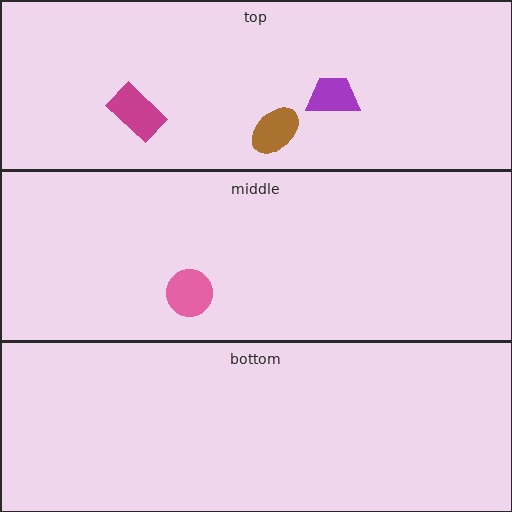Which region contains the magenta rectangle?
The top region.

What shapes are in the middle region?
The pink circle.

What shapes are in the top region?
The brown ellipse, the magenta rectangle, the purple trapezoid.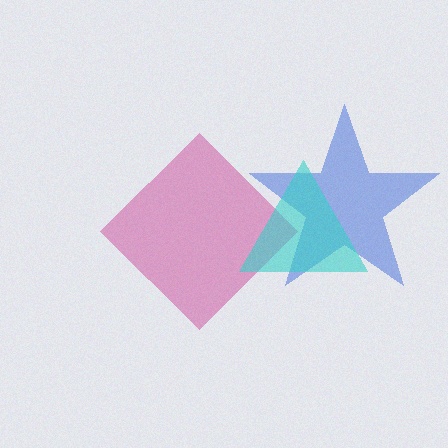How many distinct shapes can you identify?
There are 3 distinct shapes: a blue star, a magenta diamond, a cyan triangle.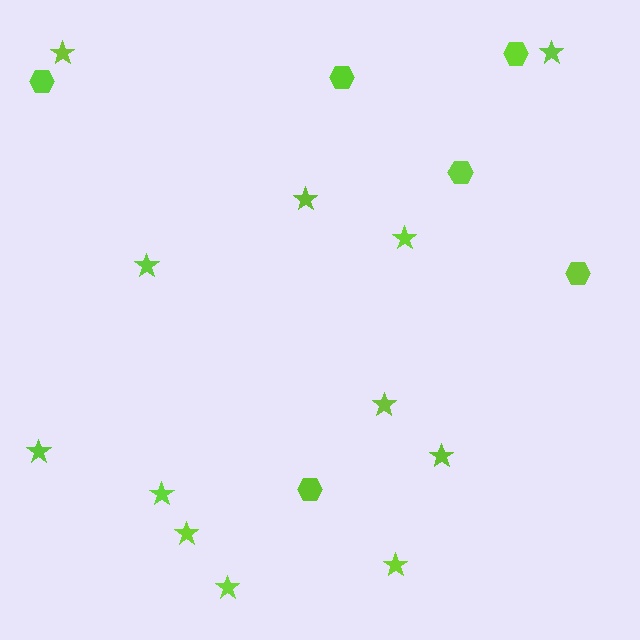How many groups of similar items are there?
There are 2 groups: one group of hexagons (6) and one group of stars (12).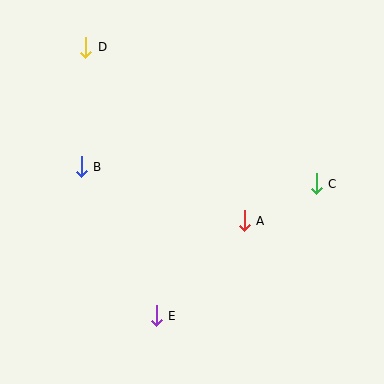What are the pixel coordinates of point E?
Point E is at (156, 316).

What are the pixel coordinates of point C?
Point C is at (316, 184).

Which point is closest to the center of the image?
Point A at (244, 221) is closest to the center.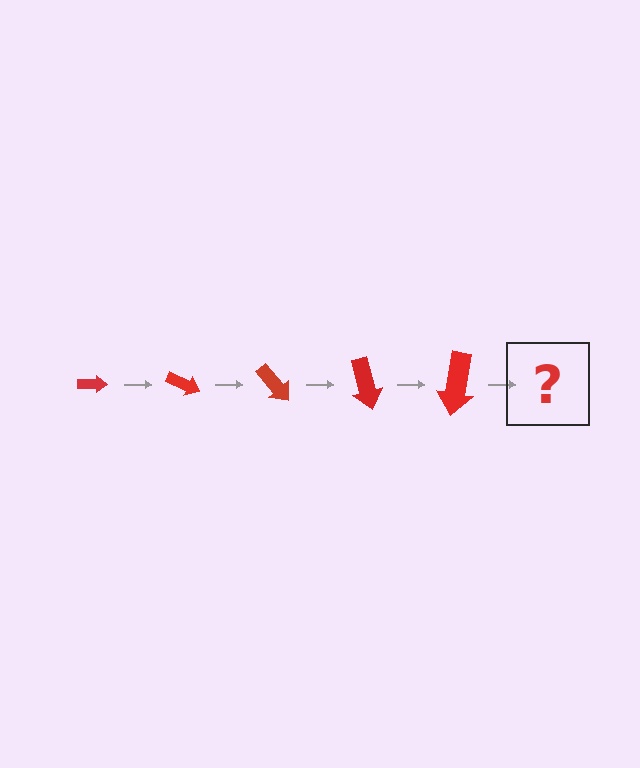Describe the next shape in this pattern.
It should be an arrow, larger than the previous one and rotated 125 degrees from the start.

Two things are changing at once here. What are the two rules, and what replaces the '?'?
The two rules are that the arrow grows larger each step and it rotates 25 degrees each step. The '?' should be an arrow, larger than the previous one and rotated 125 degrees from the start.